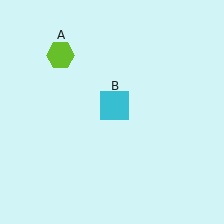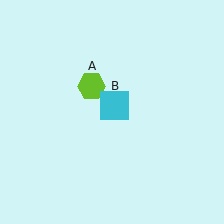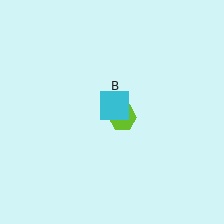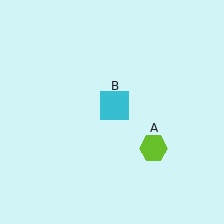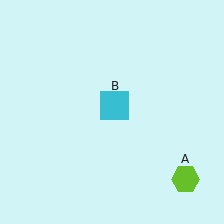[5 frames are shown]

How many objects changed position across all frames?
1 object changed position: lime hexagon (object A).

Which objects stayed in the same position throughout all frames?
Cyan square (object B) remained stationary.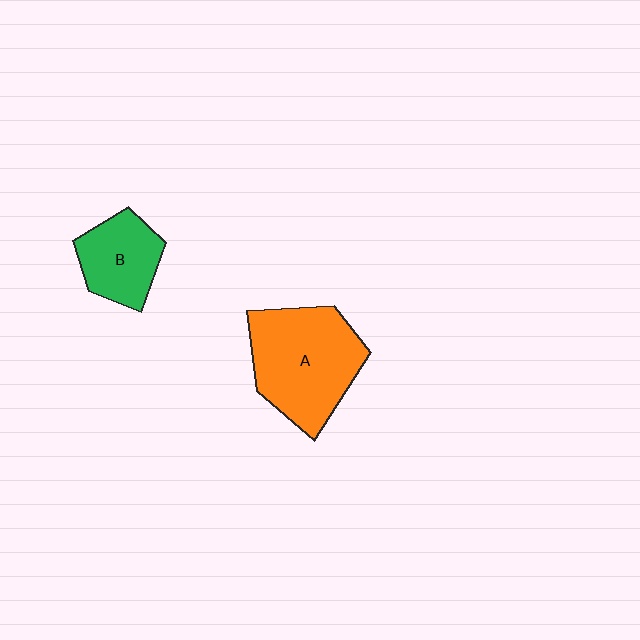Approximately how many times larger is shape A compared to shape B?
Approximately 1.8 times.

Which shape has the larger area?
Shape A (orange).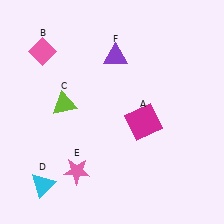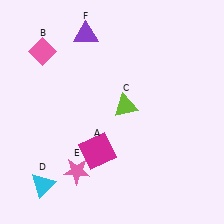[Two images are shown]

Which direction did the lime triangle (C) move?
The lime triangle (C) moved right.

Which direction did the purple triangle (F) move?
The purple triangle (F) moved left.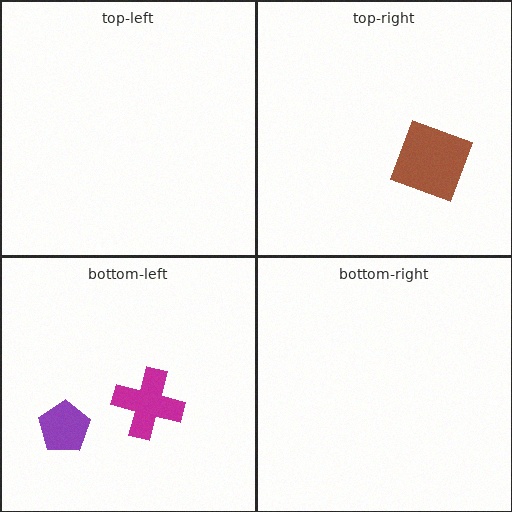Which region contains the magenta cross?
The bottom-left region.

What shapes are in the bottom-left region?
The magenta cross, the purple pentagon.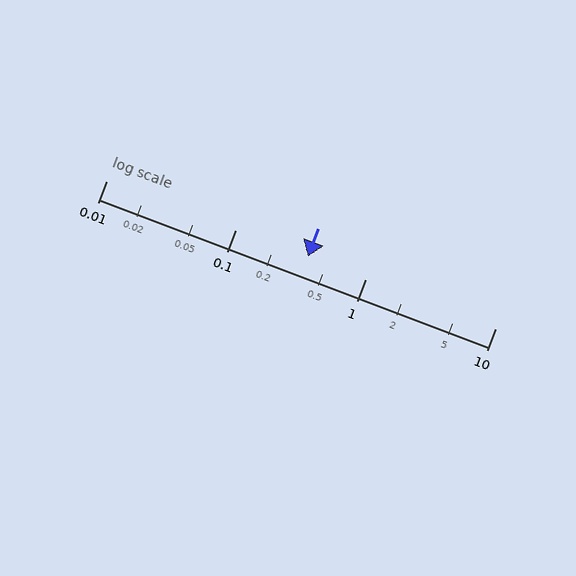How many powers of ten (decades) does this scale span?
The scale spans 3 decades, from 0.01 to 10.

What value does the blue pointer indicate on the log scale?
The pointer indicates approximately 0.36.